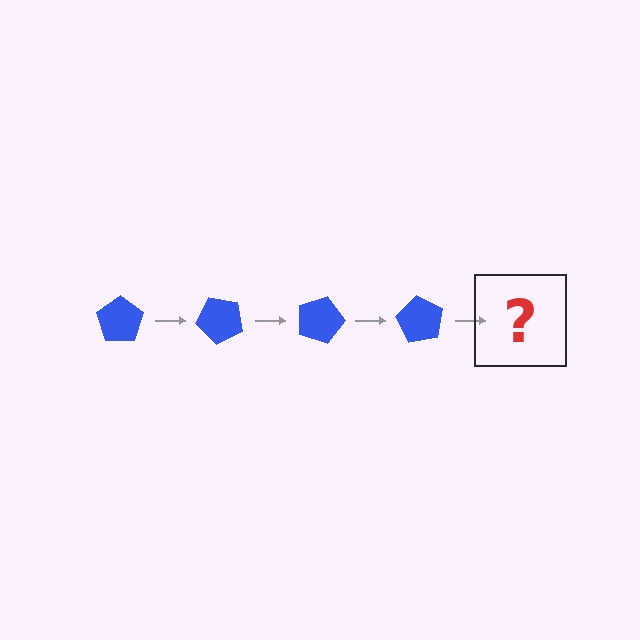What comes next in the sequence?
The next element should be a blue pentagon rotated 180 degrees.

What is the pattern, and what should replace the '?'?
The pattern is that the pentagon rotates 45 degrees each step. The '?' should be a blue pentagon rotated 180 degrees.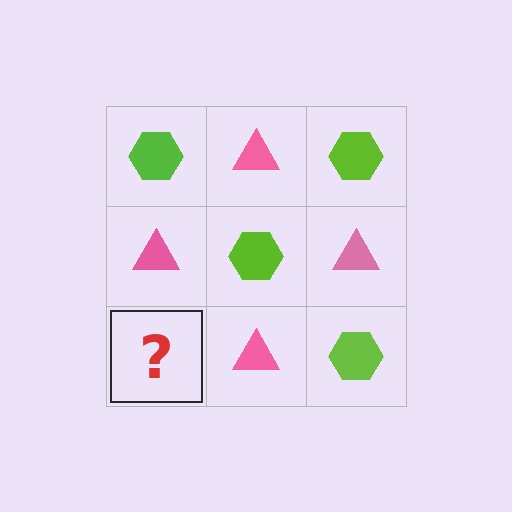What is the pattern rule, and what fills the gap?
The rule is that it alternates lime hexagon and pink triangle in a checkerboard pattern. The gap should be filled with a lime hexagon.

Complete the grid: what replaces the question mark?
The question mark should be replaced with a lime hexagon.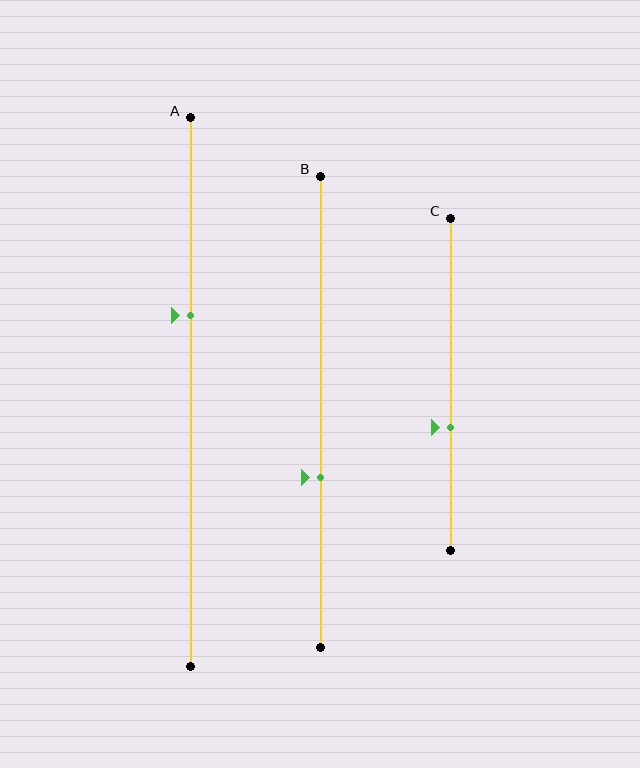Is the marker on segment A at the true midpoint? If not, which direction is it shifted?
No, the marker on segment A is shifted upward by about 14% of the segment length.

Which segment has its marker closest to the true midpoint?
Segment C has its marker closest to the true midpoint.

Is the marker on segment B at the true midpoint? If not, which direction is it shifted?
No, the marker on segment B is shifted downward by about 14% of the segment length.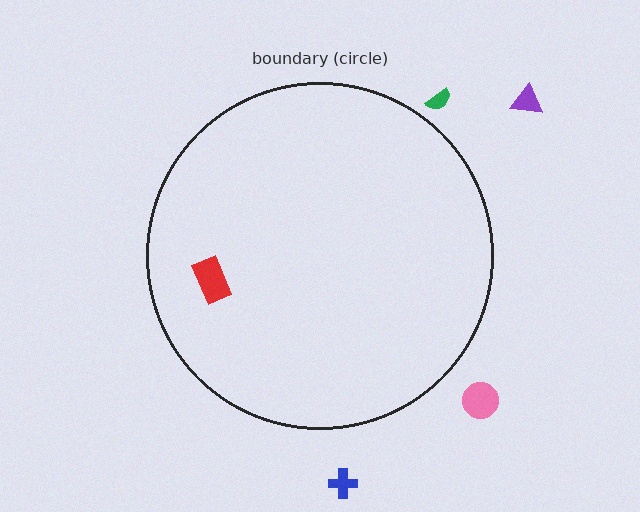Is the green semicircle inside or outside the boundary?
Outside.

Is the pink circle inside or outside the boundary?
Outside.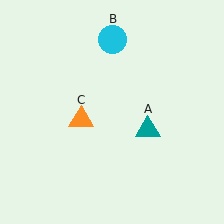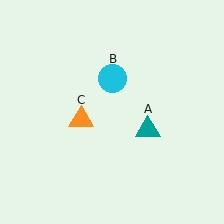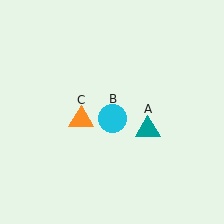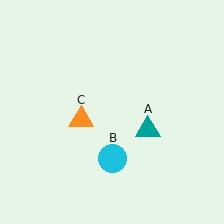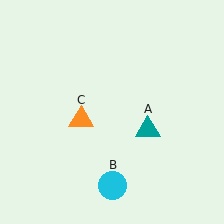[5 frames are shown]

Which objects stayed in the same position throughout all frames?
Teal triangle (object A) and orange triangle (object C) remained stationary.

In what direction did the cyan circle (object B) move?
The cyan circle (object B) moved down.